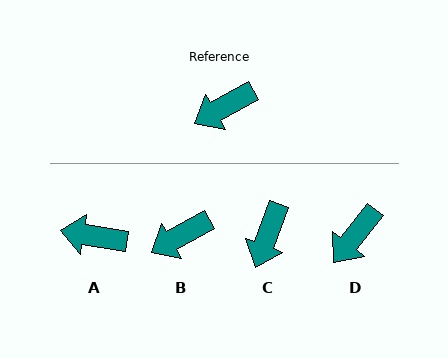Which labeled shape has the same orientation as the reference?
B.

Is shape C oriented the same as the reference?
No, it is off by about 40 degrees.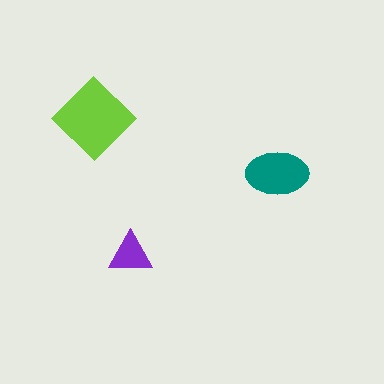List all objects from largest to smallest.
The lime diamond, the teal ellipse, the purple triangle.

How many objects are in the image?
There are 3 objects in the image.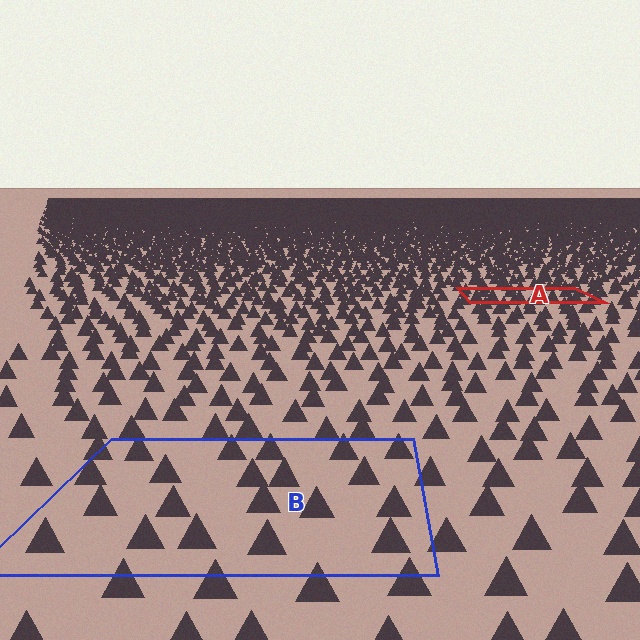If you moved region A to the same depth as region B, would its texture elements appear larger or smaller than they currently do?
They would appear larger. At a closer depth, the same texture elements are projected at a bigger on-screen size.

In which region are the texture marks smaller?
The texture marks are smaller in region A, because it is farther away.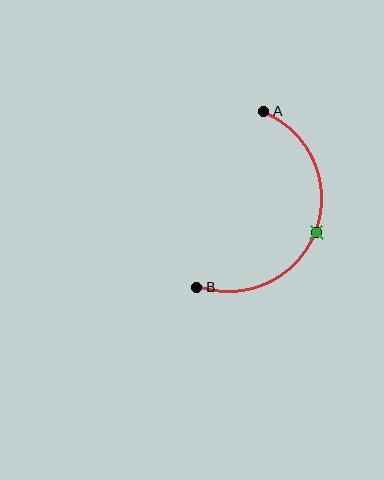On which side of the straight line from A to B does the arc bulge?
The arc bulges to the right of the straight line connecting A and B.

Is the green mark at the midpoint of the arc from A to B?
Yes. The green mark lies on the arc at equal arc-length from both A and B — it is the arc midpoint.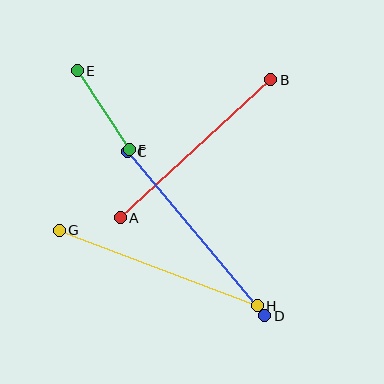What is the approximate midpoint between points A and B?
The midpoint is at approximately (195, 149) pixels.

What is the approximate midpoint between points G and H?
The midpoint is at approximately (158, 268) pixels.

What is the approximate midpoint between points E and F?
The midpoint is at approximately (103, 110) pixels.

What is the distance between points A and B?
The distance is approximately 204 pixels.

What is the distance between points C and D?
The distance is approximately 213 pixels.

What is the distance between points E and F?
The distance is approximately 95 pixels.